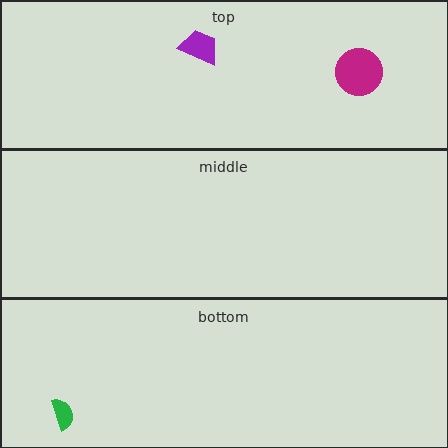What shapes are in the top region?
The magenta circle, the purple trapezoid.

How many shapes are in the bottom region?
1.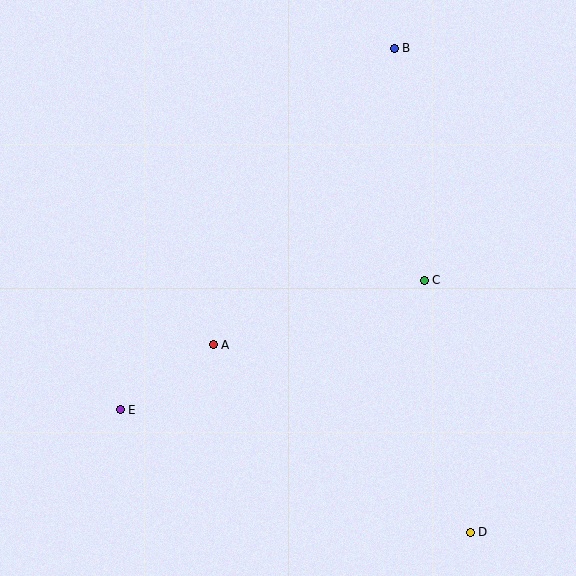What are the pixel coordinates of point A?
Point A is at (213, 345).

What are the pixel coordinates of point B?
Point B is at (394, 48).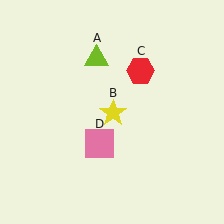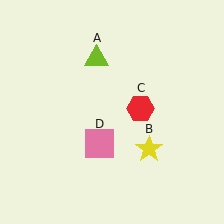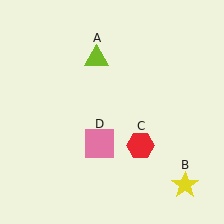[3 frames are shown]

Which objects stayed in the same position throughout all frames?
Lime triangle (object A) and pink square (object D) remained stationary.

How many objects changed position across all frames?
2 objects changed position: yellow star (object B), red hexagon (object C).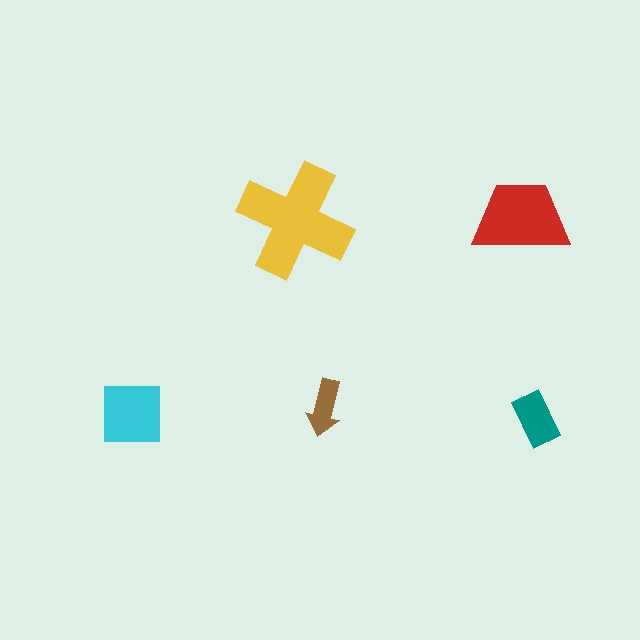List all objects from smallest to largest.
The brown arrow, the teal rectangle, the cyan square, the red trapezoid, the yellow cross.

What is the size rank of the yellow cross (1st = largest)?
1st.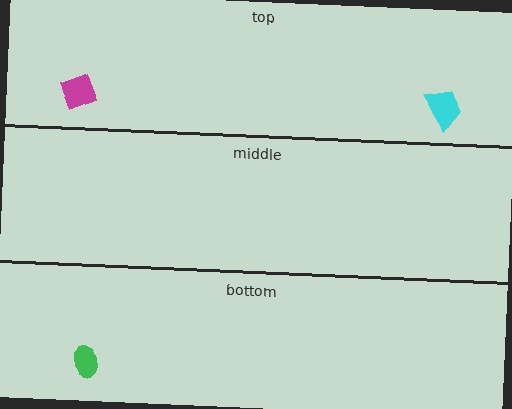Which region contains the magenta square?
The top region.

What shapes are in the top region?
The cyan trapezoid, the magenta square.